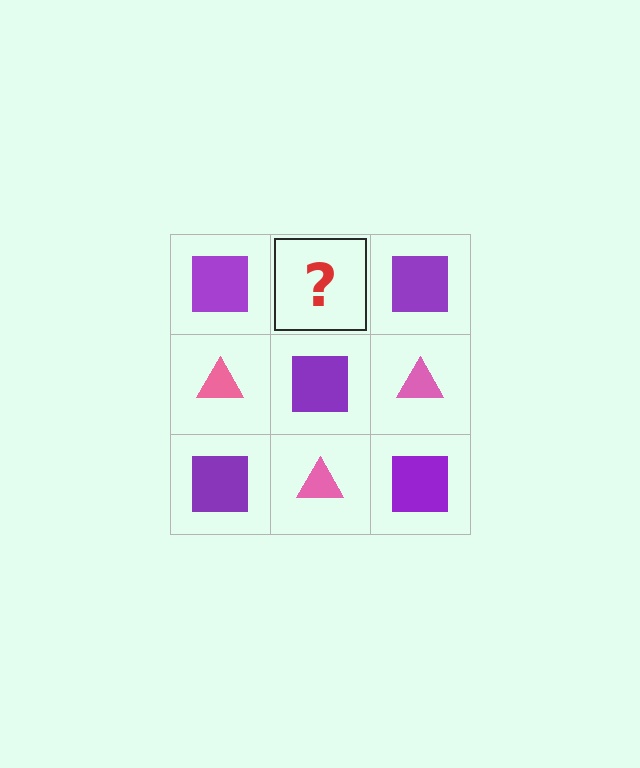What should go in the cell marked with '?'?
The missing cell should contain a pink triangle.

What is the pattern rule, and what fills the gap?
The rule is that it alternates purple square and pink triangle in a checkerboard pattern. The gap should be filled with a pink triangle.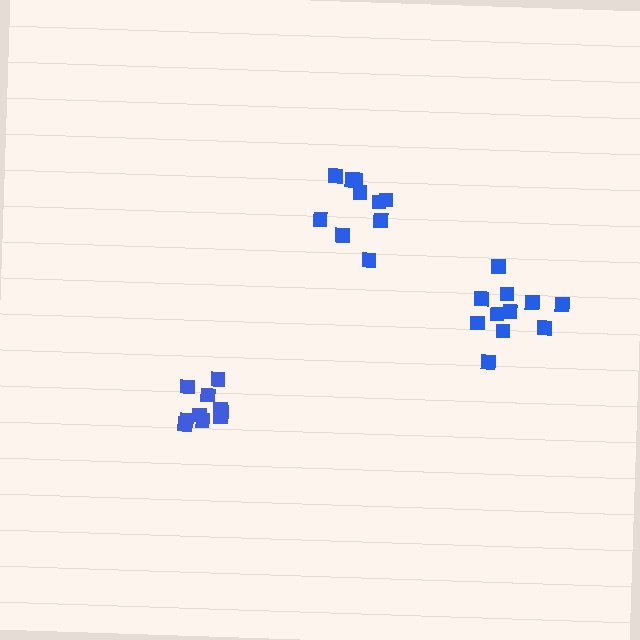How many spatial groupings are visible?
There are 3 spatial groupings.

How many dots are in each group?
Group 1: 11 dots, Group 2: 10 dots, Group 3: 10 dots (31 total).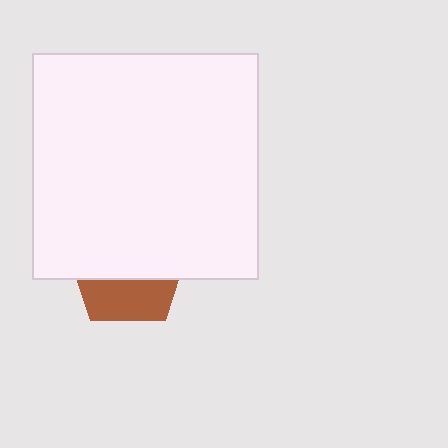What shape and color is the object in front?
The object in front is a white square.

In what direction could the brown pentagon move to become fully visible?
The brown pentagon could move down. That would shift it out from behind the white square entirely.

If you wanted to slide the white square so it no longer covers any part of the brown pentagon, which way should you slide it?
Slide it up — that is the most direct way to separate the two shapes.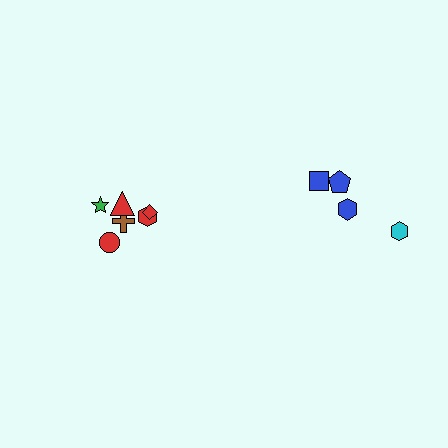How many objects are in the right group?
There are 4 objects.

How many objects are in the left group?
There are 6 objects.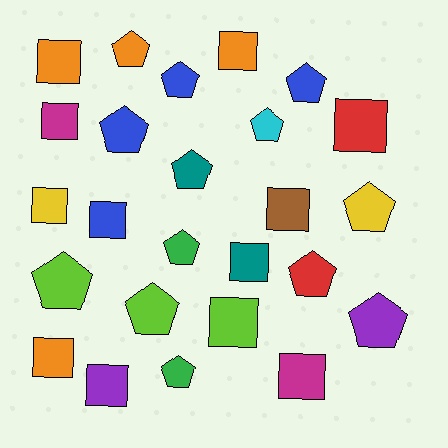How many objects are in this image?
There are 25 objects.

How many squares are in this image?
There are 12 squares.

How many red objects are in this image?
There are 2 red objects.